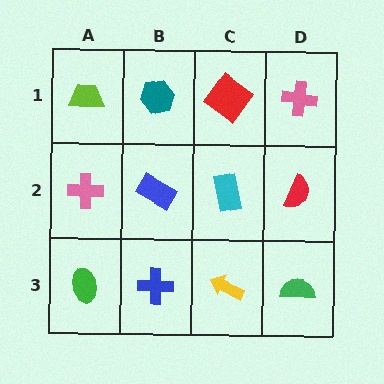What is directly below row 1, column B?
A blue rectangle.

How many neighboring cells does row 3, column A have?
2.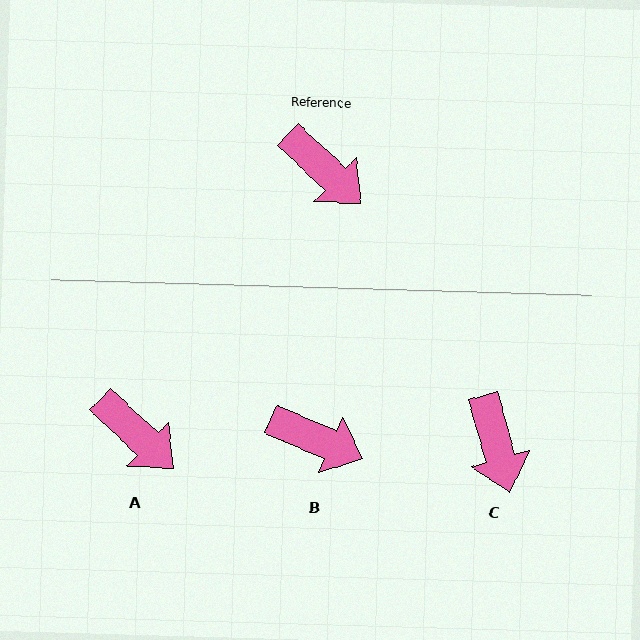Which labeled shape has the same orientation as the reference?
A.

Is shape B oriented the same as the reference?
No, it is off by about 20 degrees.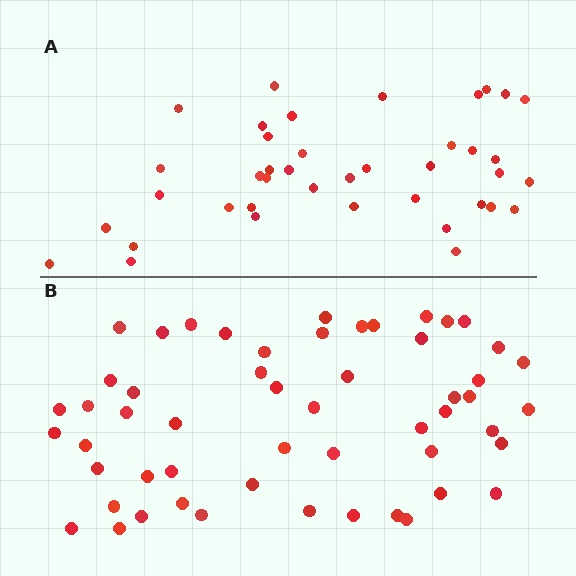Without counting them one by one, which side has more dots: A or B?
Region B (the bottom region) has more dots.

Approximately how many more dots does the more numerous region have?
Region B has approximately 15 more dots than region A.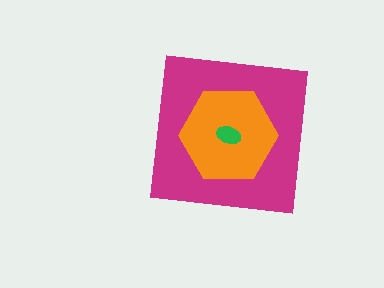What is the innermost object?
The green ellipse.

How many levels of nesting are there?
3.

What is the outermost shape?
The magenta square.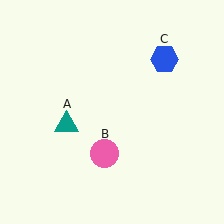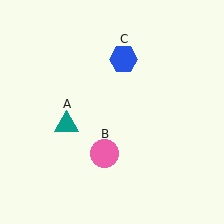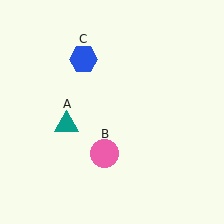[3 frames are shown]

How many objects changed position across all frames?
1 object changed position: blue hexagon (object C).